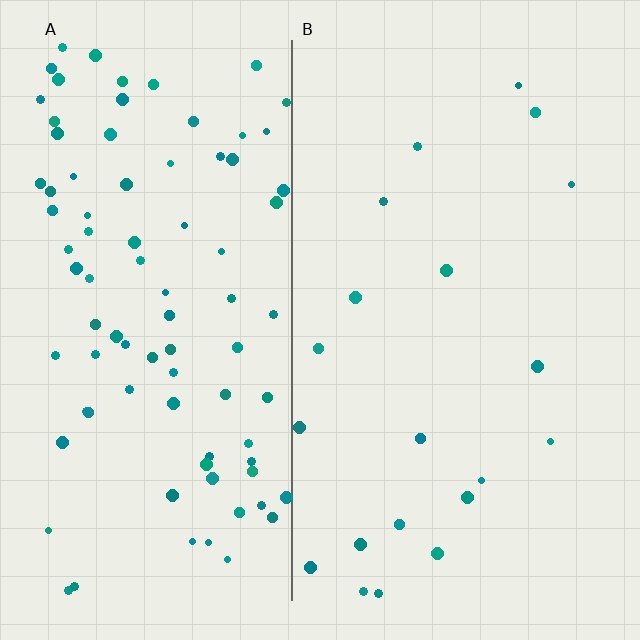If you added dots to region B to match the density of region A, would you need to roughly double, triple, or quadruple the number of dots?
Approximately quadruple.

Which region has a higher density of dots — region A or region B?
A (the left).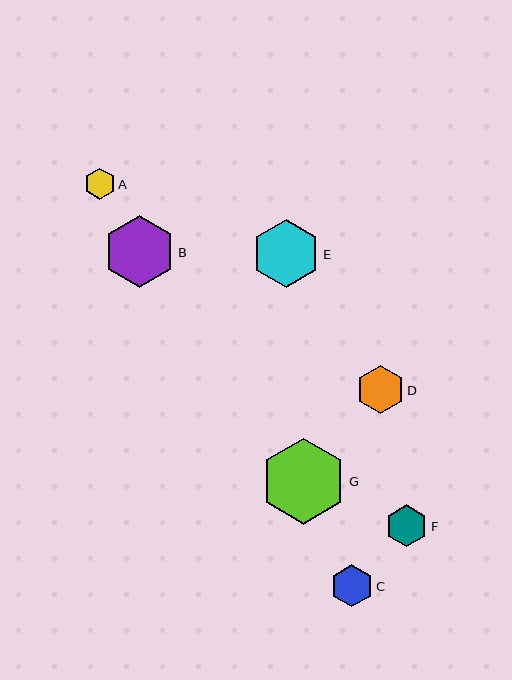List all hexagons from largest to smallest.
From largest to smallest: G, B, E, D, C, F, A.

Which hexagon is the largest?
Hexagon G is the largest with a size of approximately 86 pixels.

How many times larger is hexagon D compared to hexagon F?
Hexagon D is approximately 1.2 times the size of hexagon F.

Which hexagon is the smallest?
Hexagon A is the smallest with a size of approximately 31 pixels.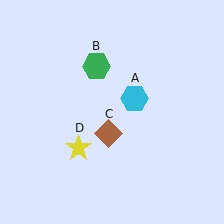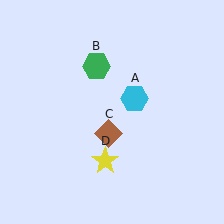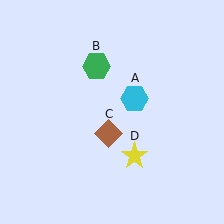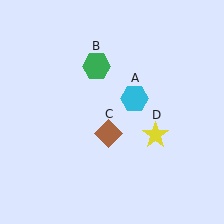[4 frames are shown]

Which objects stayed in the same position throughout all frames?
Cyan hexagon (object A) and green hexagon (object B) and brown diamond (object C) remained stationary.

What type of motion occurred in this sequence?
The yellow star (object D) rotated counterclockwise around the center of the scene.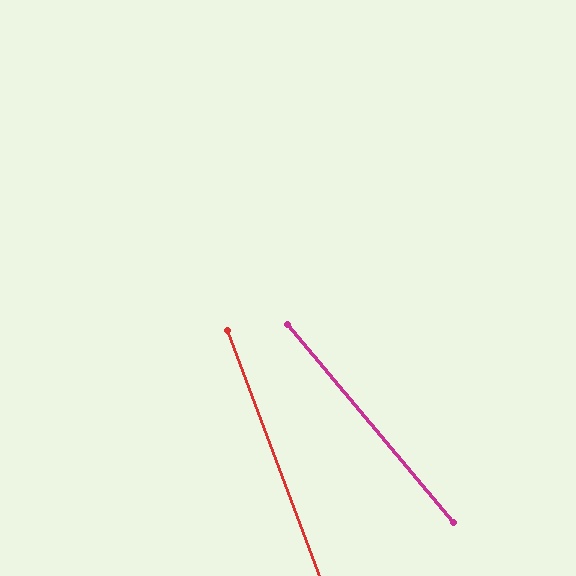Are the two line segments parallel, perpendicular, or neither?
Neither parallel nor perpendicular — they differ by about 20°.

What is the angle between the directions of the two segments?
Approximately 20 degrees.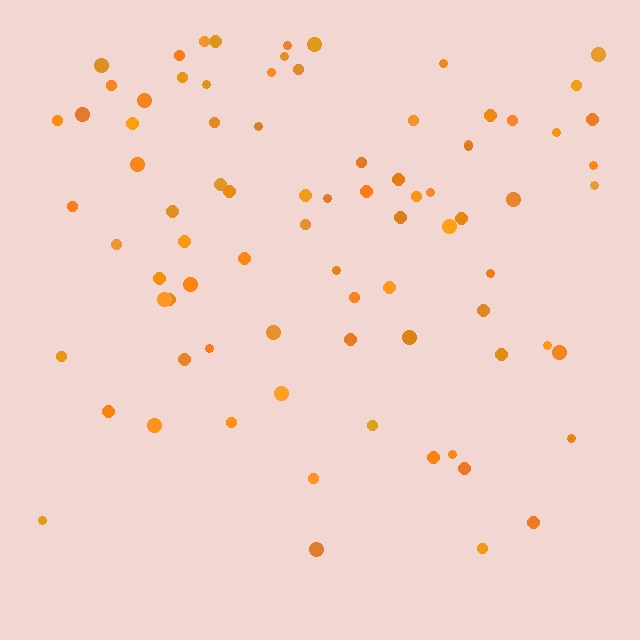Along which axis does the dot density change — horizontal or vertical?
Vertical.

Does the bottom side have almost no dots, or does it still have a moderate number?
Still a moderate number, just noticeably fewer than the top.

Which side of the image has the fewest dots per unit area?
The bottom.